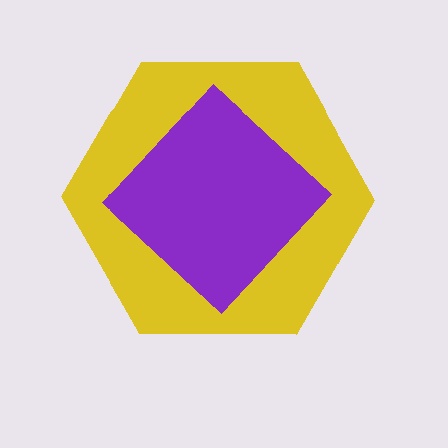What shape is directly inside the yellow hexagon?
The purple diamond.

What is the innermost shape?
The purple diamond.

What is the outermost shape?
The yellow hexagon.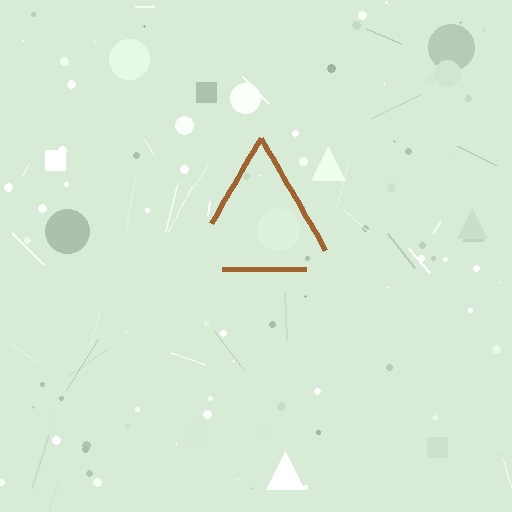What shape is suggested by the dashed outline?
The dashed outline suggests a triangle.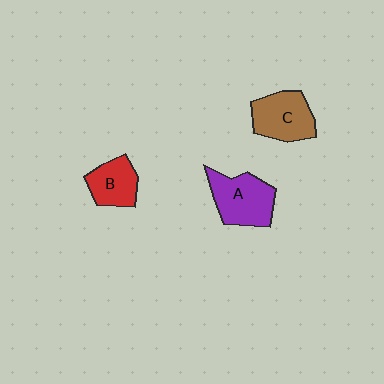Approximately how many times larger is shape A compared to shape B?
Approximately 1.4 times.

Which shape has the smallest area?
Shape B (red).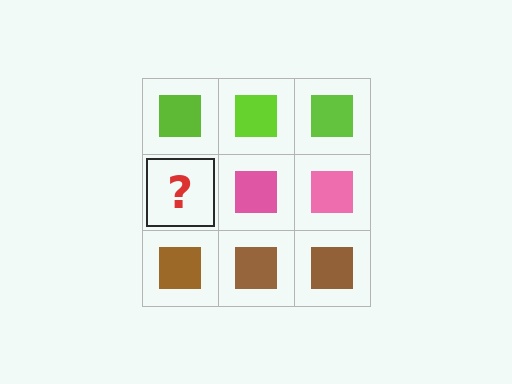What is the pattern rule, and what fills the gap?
The rule is that each row has a consistent color. The gap should be filled with a pink square.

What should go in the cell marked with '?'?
The missing cell should contain a pink square.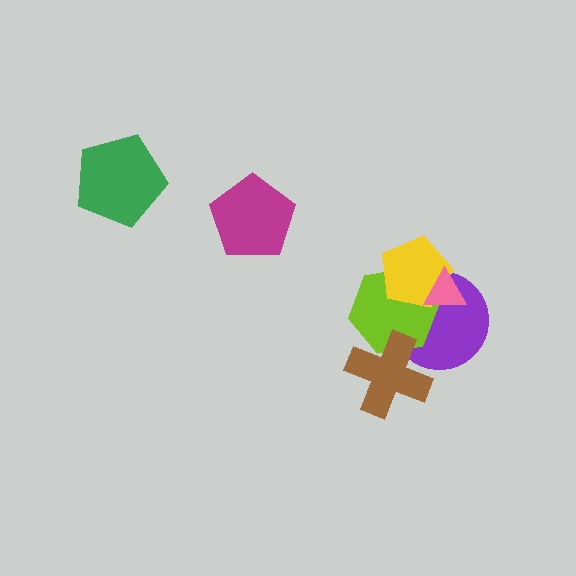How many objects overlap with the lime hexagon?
4 objects overlap with the lime hexagon.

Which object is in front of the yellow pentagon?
The pink triangle is in front of the yellow pentagon.